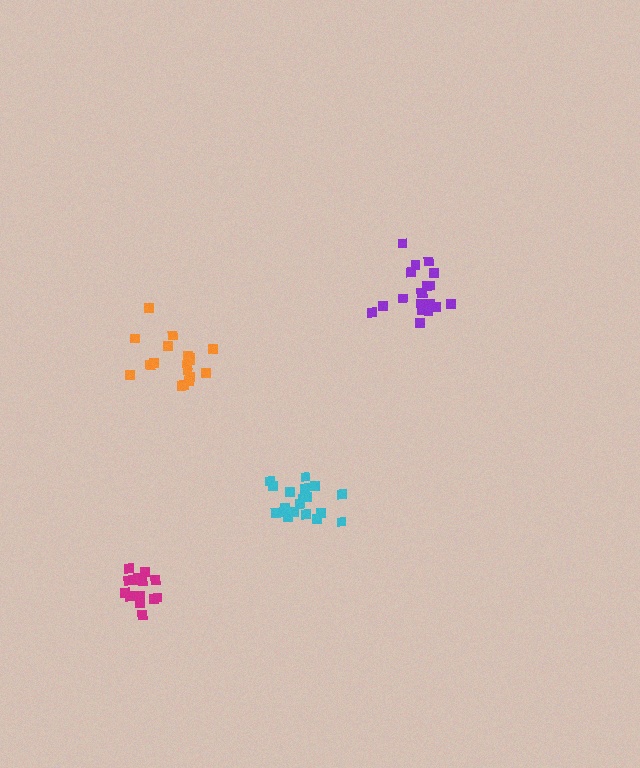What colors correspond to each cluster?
The clusters are colored: cyan, orange, magenta, purple.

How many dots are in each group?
Group 1: 19 dots, Group 2: 18 dots, Group 3: 15 dots, Group 4: 19 dots (71 total).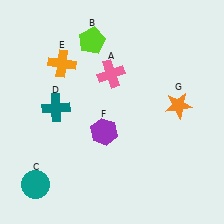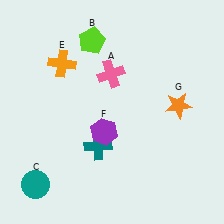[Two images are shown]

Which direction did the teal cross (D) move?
The teal cross (D) moved right.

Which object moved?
The teal cross (D) moved right.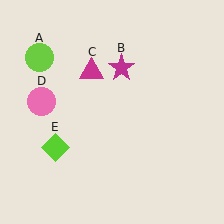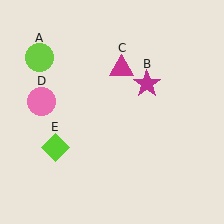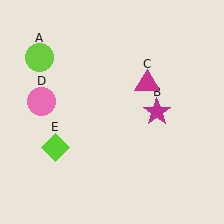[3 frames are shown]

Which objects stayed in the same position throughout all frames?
Lime circle (object A) and pink circle (object D) and lime diamond (object E) remained stationary.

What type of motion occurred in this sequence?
The magenta star (object B), magenta triangle (object C) rotated clockwise around the center of the scene.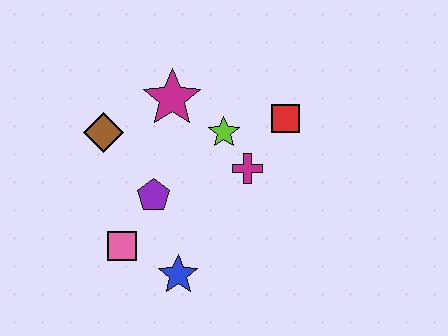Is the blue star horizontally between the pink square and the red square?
Yes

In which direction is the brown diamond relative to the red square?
The brown diamond is to the left of the red square.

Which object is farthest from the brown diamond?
The red square is farthest from the brown diamond.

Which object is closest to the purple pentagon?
The pink square is closest to the purple pentagon.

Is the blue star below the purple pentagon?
Yes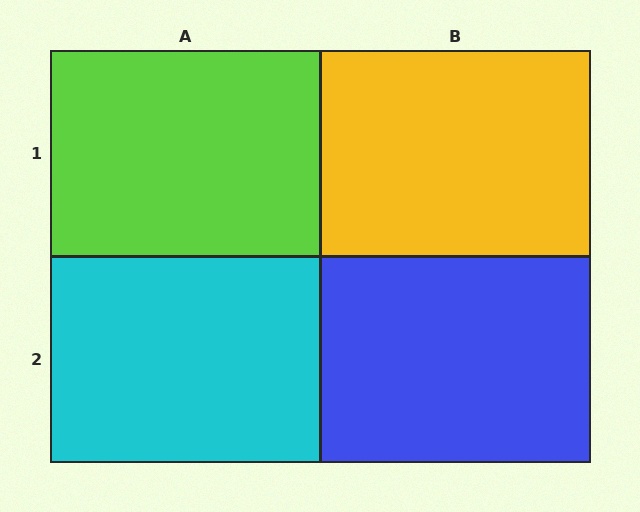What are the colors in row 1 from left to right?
Lime, yellow.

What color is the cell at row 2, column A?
Cyan.